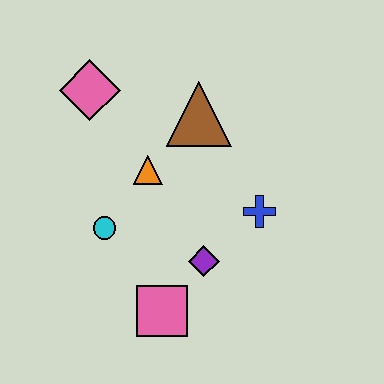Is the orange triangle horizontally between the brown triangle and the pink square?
No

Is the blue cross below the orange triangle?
Yes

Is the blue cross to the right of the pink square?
Yes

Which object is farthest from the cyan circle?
The blue cross is farthest from the cyan circle.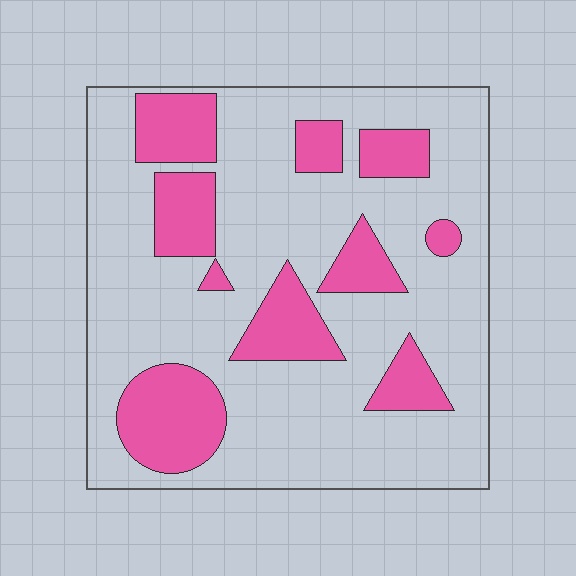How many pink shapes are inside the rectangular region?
10.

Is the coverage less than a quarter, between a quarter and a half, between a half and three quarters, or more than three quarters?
Between a quarter and a half.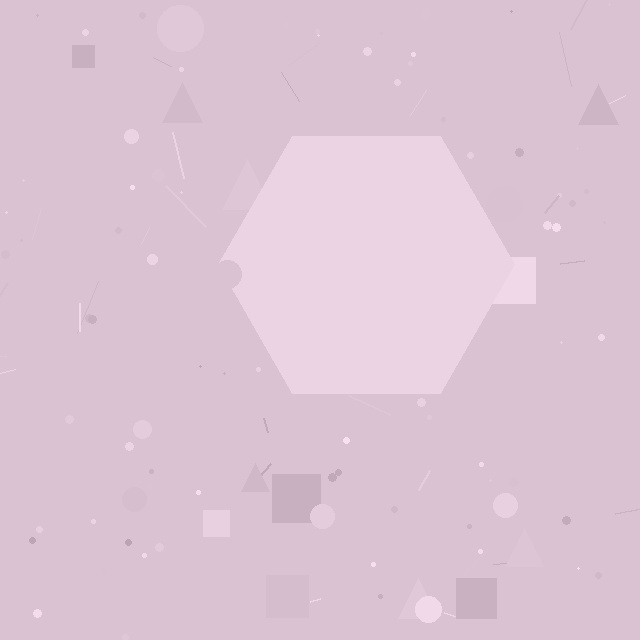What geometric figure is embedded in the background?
A hexagon is embedded in the background.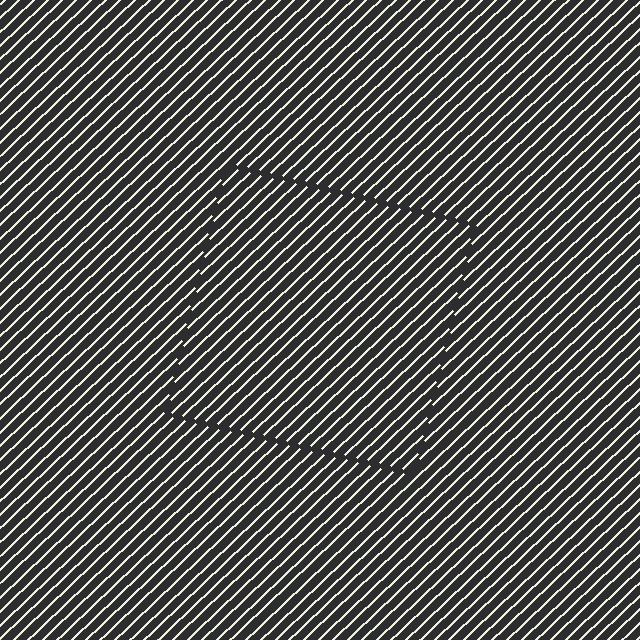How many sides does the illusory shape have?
4 sides — the line-ends trace a square.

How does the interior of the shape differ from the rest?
The interior of the shape contains the same grating, shifted by half a period — the contour is defined by the phase discontinuity where line-ends from the inner and outer gratings abut.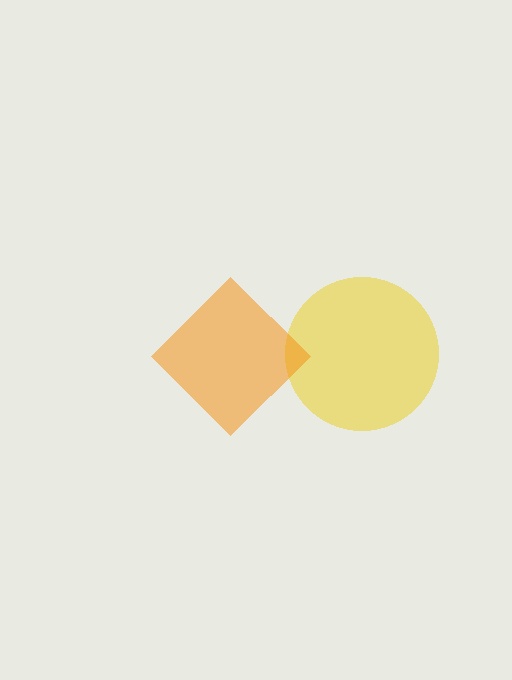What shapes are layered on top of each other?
The layered shapes are: a yellow circle, an orange diamond.